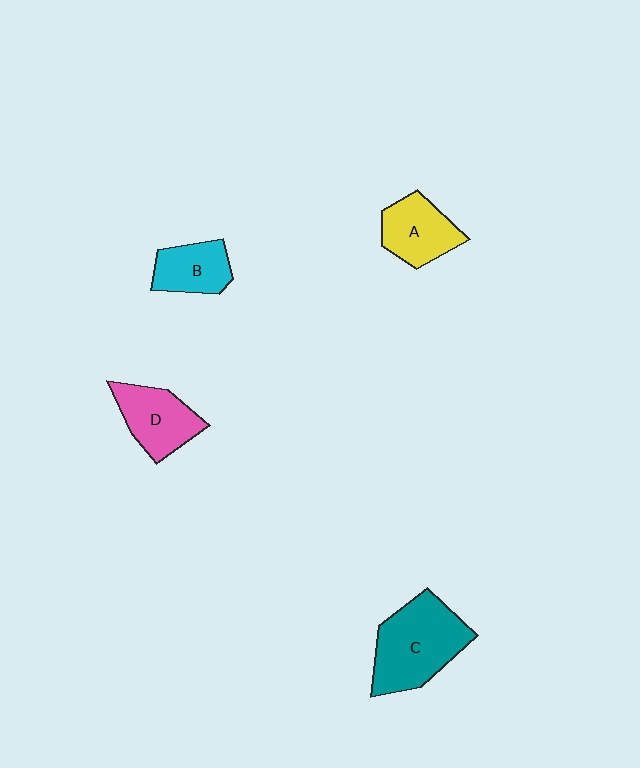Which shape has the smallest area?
Shape B (cyan).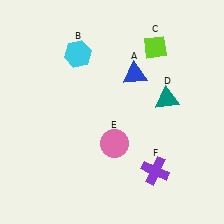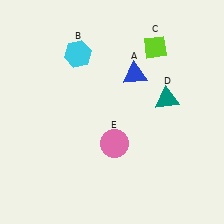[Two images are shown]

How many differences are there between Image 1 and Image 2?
There is 1 difference between the two images.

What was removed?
The purple cross (F) was removed in Image 2.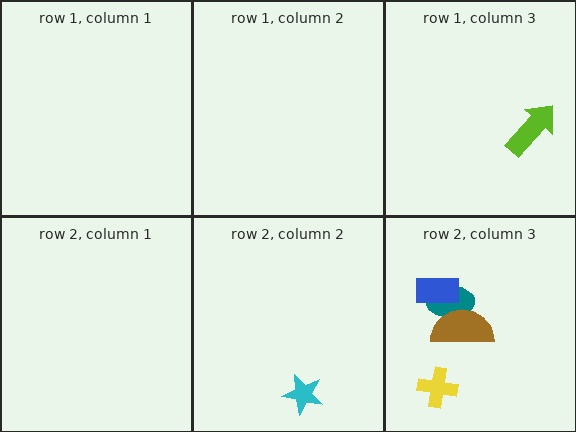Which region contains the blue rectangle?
The row 2, column 3 region.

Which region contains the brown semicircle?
The row 2, column 3 region.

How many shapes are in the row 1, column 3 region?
1.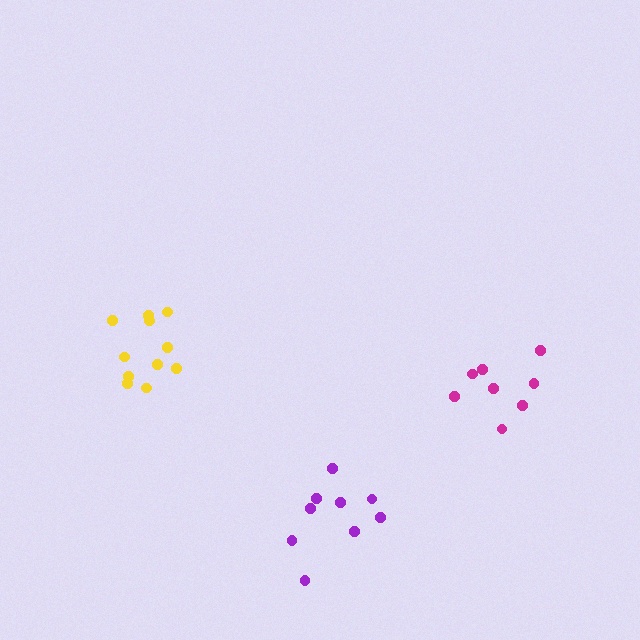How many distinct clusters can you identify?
There are 3 distinct clusters.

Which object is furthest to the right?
The magenta cluster is rightmost.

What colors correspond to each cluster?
The clusters are colored: purple, magenta, yellow.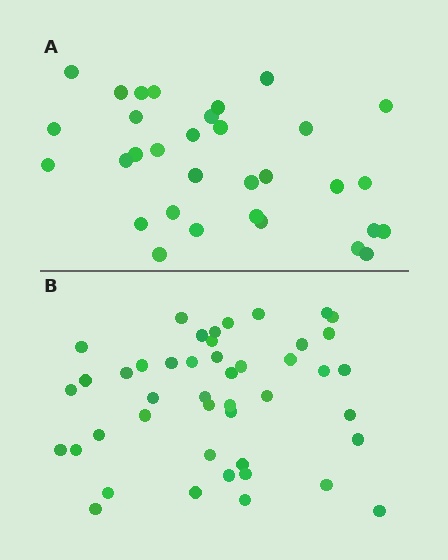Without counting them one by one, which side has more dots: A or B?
Region B (the bottom region) has more dots.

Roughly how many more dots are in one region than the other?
Region B has approximately 15 more dots than region A.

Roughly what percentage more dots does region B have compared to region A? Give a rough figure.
About 40% more.